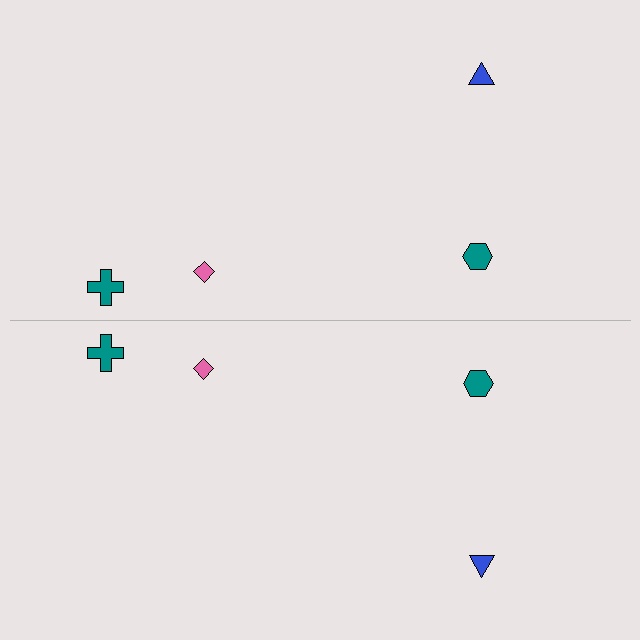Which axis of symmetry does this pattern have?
The pattern has a horizontal axis of symmetry running through the center of the image.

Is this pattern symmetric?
Yes, this pattern has bilateral (reflection) symmetry.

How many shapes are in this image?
There are 8 shapes in this image.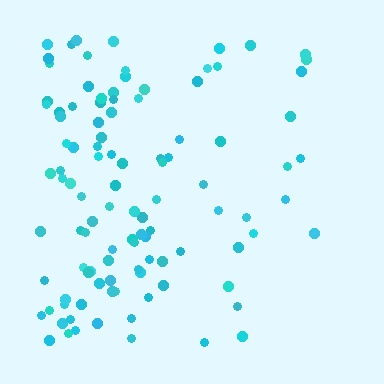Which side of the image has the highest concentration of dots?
The left.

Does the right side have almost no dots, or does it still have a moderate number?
Still a moderate number, just noticeably fewer than the left.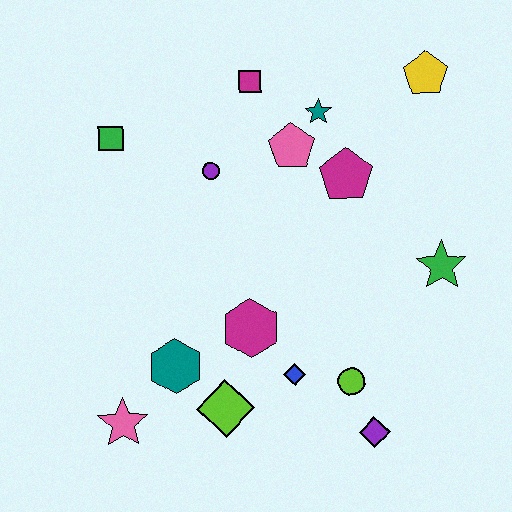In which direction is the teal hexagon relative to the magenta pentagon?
The teal hexagon is below the magenta pentagon.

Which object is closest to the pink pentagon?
The teal star is closest to the pink pentagon.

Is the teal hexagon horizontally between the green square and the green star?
Yes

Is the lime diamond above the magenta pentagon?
No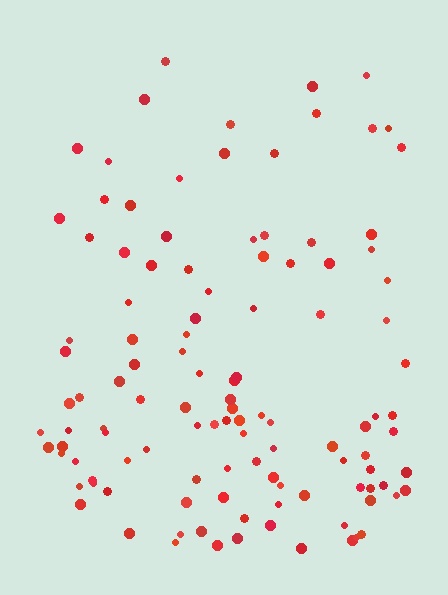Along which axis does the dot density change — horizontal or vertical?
Vertical.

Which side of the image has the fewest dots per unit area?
The top.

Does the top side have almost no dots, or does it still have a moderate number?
Still a moderate number, just noticeably fewer than the bottom.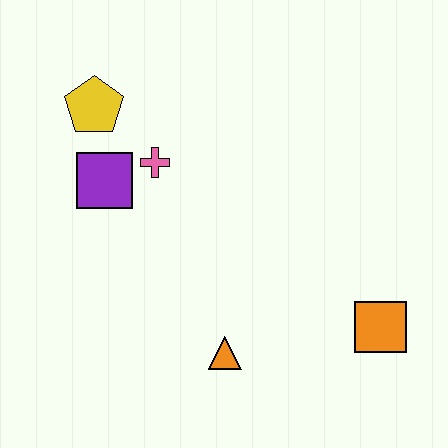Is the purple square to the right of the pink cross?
No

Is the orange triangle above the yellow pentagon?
No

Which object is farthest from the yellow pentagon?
The orange square is farthest from the yellow pentagon.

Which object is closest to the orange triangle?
The orange square is closest to the orange triangle.